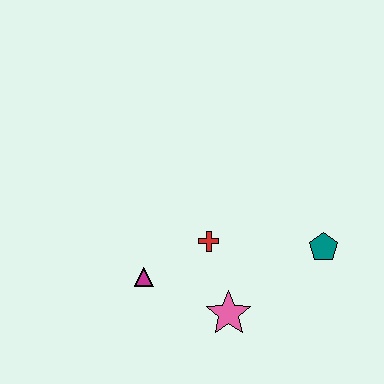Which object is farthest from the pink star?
The teal pentagon is farthest from the pink star.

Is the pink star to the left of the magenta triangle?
No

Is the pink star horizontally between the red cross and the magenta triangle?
No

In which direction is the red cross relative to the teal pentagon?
The red cross is to the left of the teal pentagon.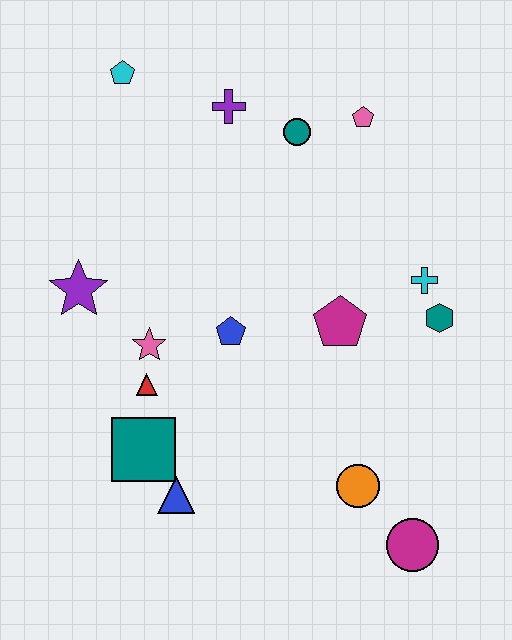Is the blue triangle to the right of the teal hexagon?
No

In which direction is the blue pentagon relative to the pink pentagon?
The blue pentagon is below the pink pentagon.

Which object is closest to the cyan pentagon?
The purple cross is closest to the cyan pentagon.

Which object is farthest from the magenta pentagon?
The cyan pentagon is farthest from the magenta pentagon.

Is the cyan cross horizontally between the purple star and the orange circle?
No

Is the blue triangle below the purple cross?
Yes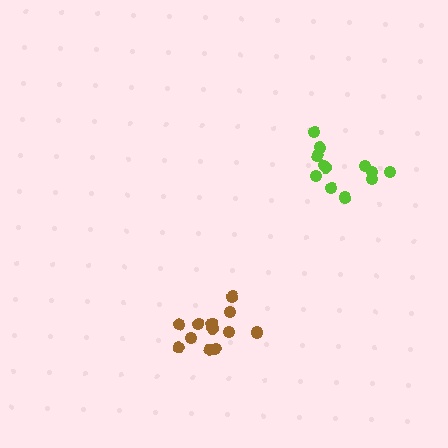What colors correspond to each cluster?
The clusters are colored: brown, lime.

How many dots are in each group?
Group 1: 12 dots, Group 2: 12 dots (24 total).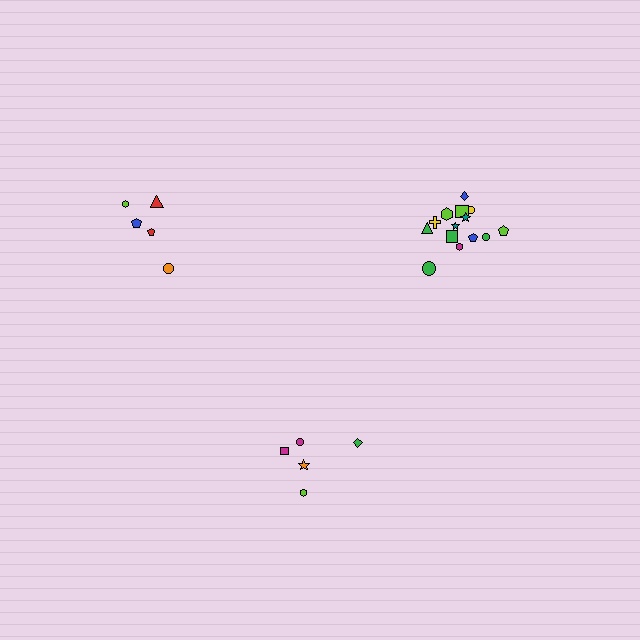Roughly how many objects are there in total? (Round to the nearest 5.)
Roughly 25 objects in total.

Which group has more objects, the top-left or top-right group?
The top-right group.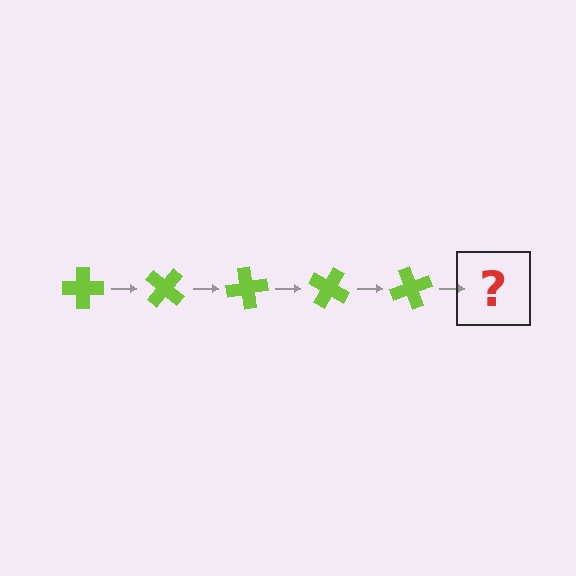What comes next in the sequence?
The next element should be a lime cross rotated 200 degrees.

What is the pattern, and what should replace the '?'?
The pattern is that the cross rotates 40 degrees each step. The '?' should be a lime cross rotated 200 degrees.